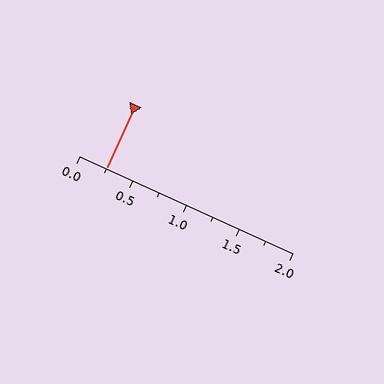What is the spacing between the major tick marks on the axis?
The major ticks are spaced 0.5 apart.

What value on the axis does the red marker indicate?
The marker indicates approximately 0.25.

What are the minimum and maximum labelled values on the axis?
The axis runs from 0.0 to 2.0.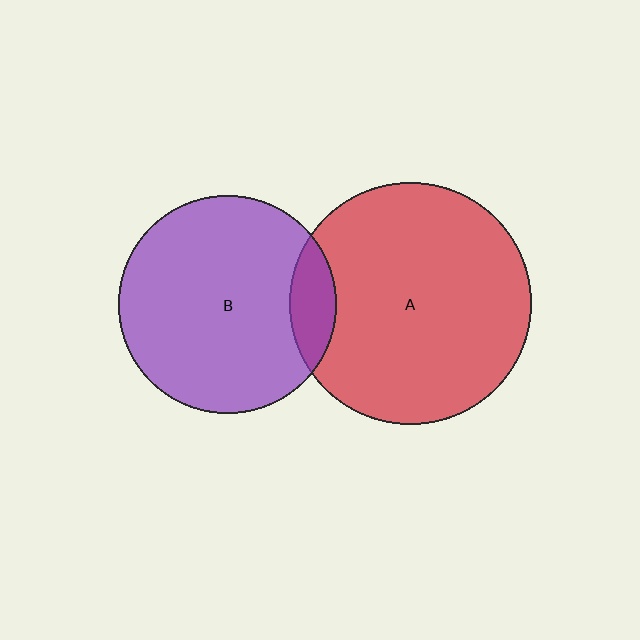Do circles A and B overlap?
Yes.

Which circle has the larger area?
Circle A (red).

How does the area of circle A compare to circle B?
Approximately 1.2 times.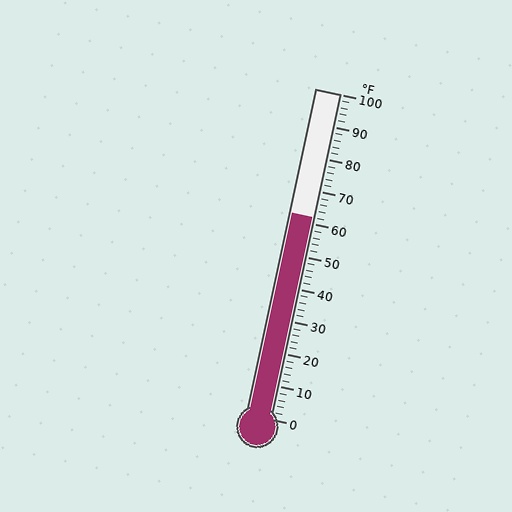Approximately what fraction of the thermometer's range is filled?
The thermometer is filled to approximately 60% of its range.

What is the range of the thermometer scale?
The thermometer scale ranges from 0°F to 100°F.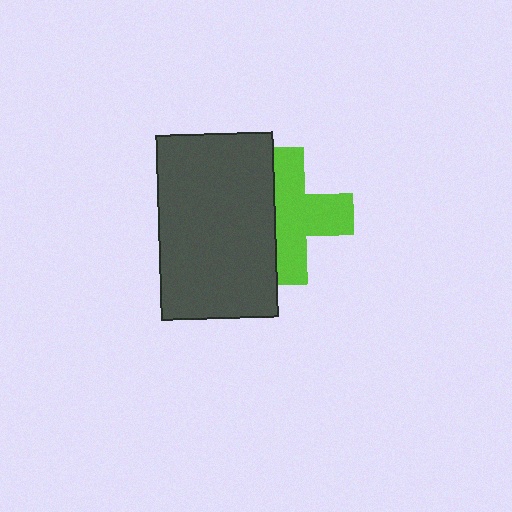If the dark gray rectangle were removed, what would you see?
You would see the complete lime cross.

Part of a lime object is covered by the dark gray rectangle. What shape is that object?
It is a cross.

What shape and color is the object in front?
The object in front is a dark gray rectangle.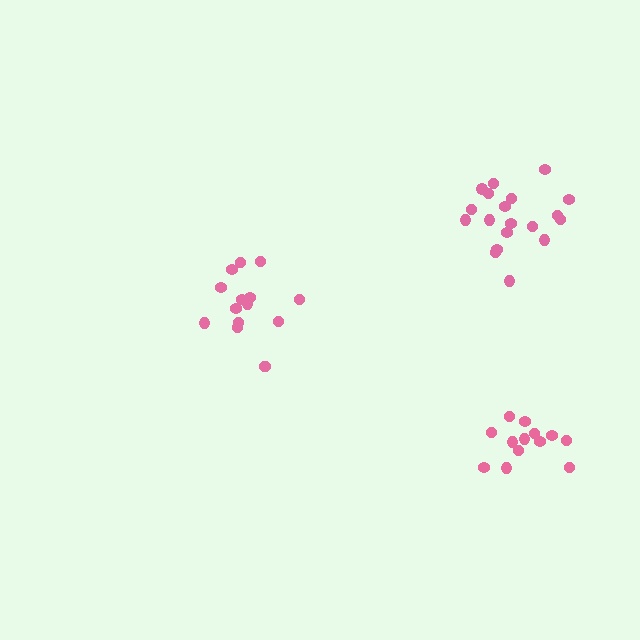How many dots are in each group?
Group 1: 15 dots, Group 2: 13 dots, Group 3: 19 dots (47 total).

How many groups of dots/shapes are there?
There are 3 groups.